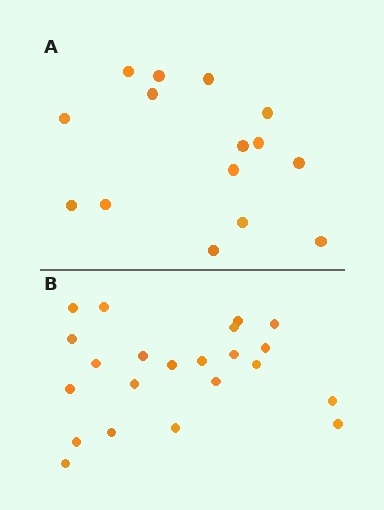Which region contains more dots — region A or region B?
Region B (the bottom region) has more dots.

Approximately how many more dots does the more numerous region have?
Region B has roughly 8 or so more dots than region A.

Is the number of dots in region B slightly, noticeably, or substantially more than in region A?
Region B has substantially more. The ratio is roughly 1.5 to 1.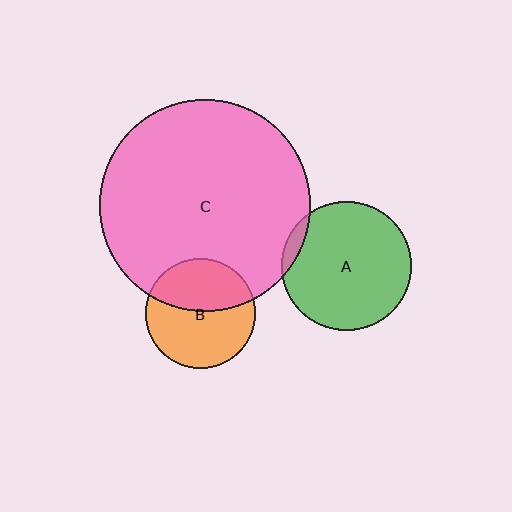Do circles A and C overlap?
Yes.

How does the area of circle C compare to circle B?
Approximately 3.7 times.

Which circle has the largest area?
Circle C (pink).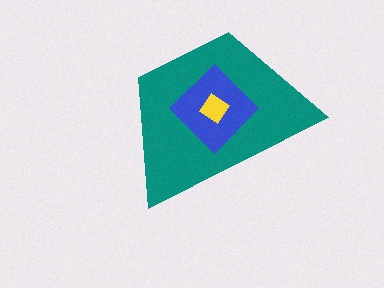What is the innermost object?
The yellow diamond.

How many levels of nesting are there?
3.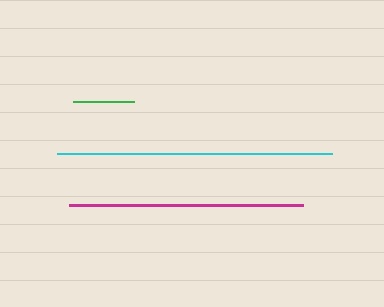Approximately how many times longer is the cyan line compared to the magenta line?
The cyan line is approximately 1.2 times the length of the magenta line.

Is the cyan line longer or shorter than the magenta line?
The cyan line is longer than the magenta line.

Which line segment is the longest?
The cyan line is the longest at approximately 274 pixels.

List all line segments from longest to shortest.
From longest to shortest: cyan, magenta, green.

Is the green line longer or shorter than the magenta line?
The magenta line is longer than the green line.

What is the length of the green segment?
The green segment is approximately 61 pixels long.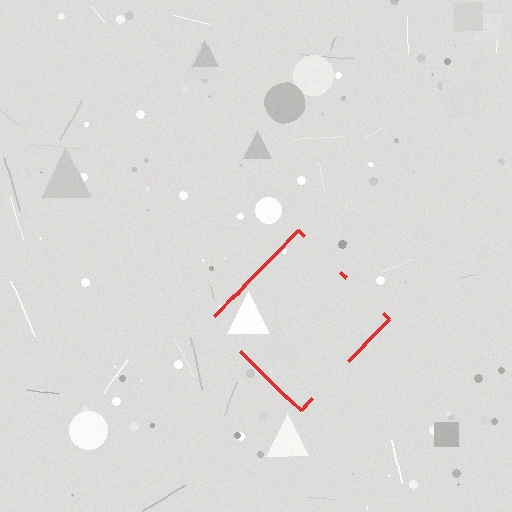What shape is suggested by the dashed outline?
The dashed outline suggests a diamond.